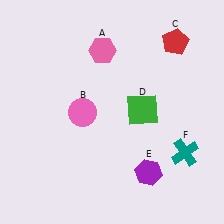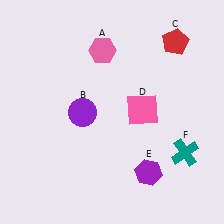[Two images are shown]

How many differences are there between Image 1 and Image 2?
There are 2 differences between the two images.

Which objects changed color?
B changed from pink to purple. D changed from green to pink.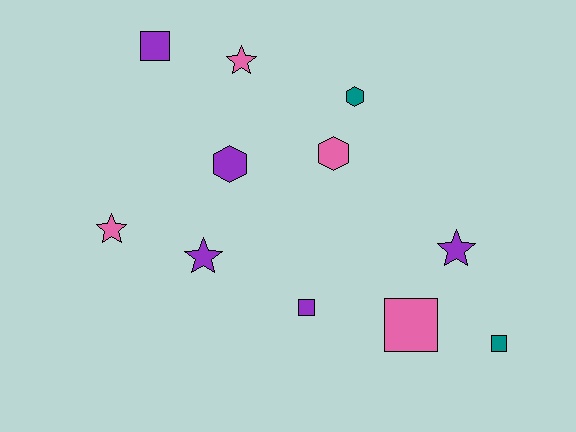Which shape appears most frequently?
Square, with 4 objects.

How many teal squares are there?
There is 1 teal square.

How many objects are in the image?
There are 11 objects.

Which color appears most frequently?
Purple, with 5 objects.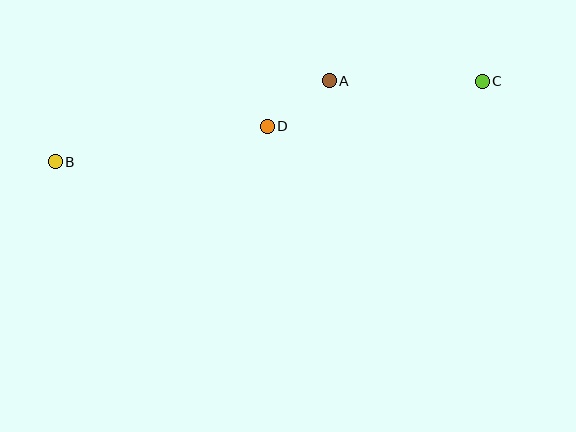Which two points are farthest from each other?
Points B and C are farthest from each other.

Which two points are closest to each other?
Points A and D are closest to each other.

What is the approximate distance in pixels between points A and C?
The distance between A and C is approximately 153 pixels.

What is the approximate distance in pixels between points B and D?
The distance between B and D is approximately 215 pixels.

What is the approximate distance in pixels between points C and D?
The distance between C and D is approximately 220 pixels.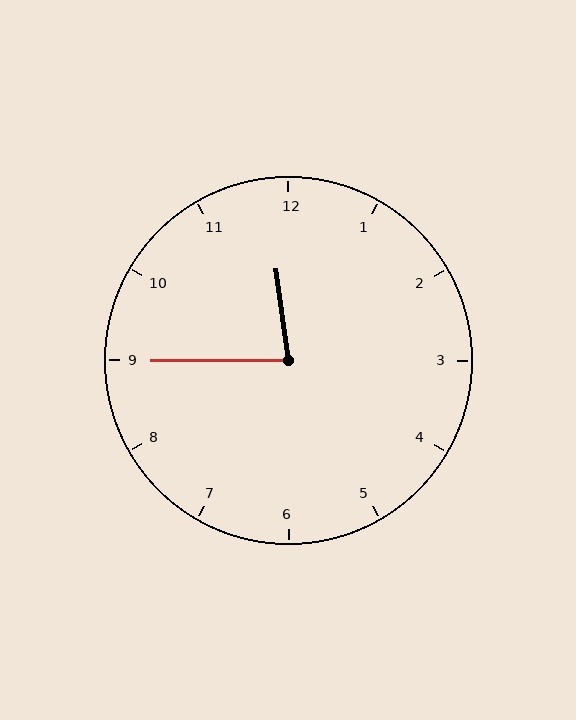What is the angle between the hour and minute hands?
Approximately 82 degrees.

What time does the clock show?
11:45.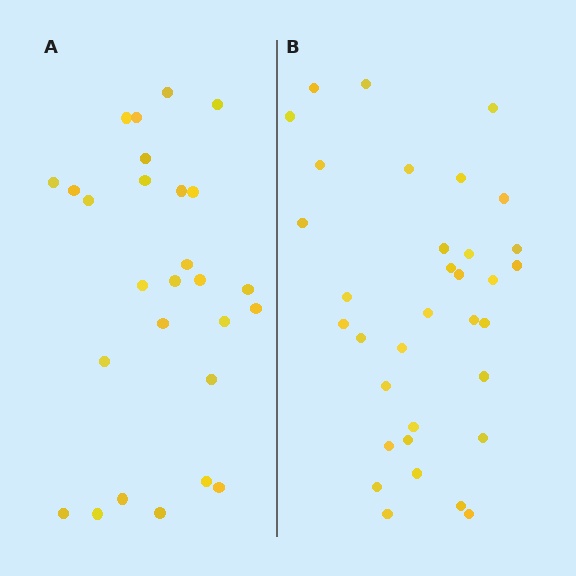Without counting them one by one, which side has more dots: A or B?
Region B (the right region) has more dots.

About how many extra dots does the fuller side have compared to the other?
Region B has roughly 8 or so more dots than region A.